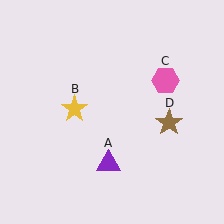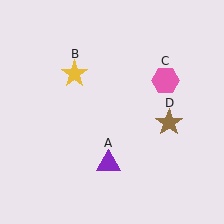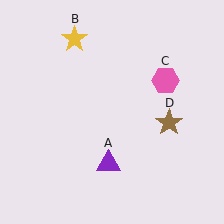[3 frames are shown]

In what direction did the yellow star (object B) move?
The yellow star (object B) moved up.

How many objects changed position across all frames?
1 object changed position: yellow star (object B).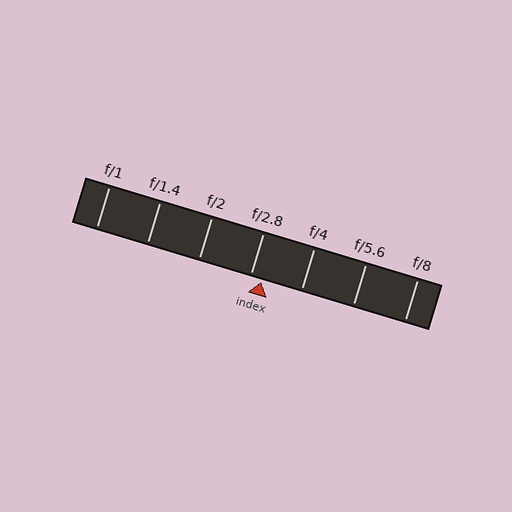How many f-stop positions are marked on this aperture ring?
There are 7 f-stop positions marked.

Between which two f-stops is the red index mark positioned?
The index mark is between f/2.8 and f/4.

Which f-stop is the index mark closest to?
The index mark is closest to f/2.8.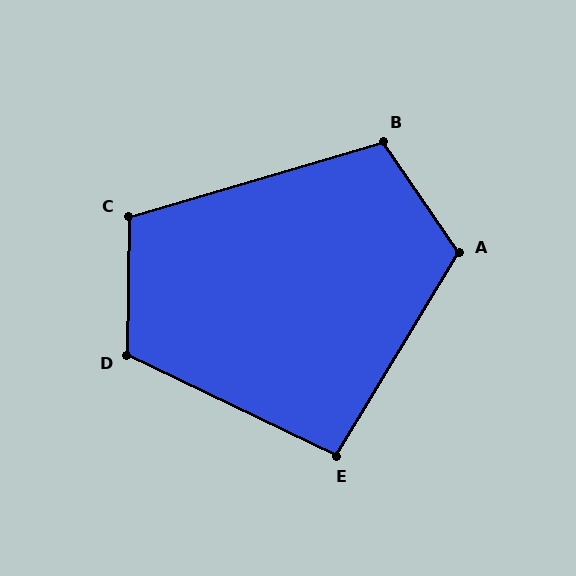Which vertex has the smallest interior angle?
E, at approximately 96 degrees.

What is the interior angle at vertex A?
Approximately 115 degrees (obtuse).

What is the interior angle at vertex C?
Approximately 107 degrees (obtuse).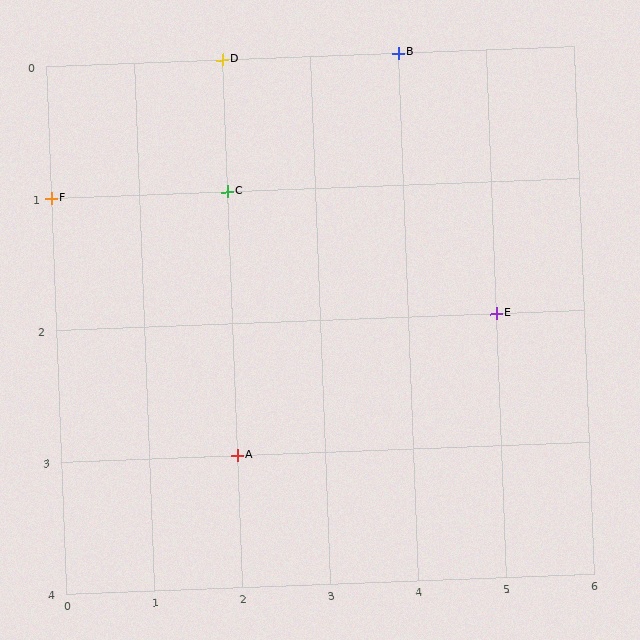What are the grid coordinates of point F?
Point F is at grid coordinates (0, 1).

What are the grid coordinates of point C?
Point C is at grid coordinates (2, 1).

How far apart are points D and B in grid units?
Points D and B are 2 columns apart.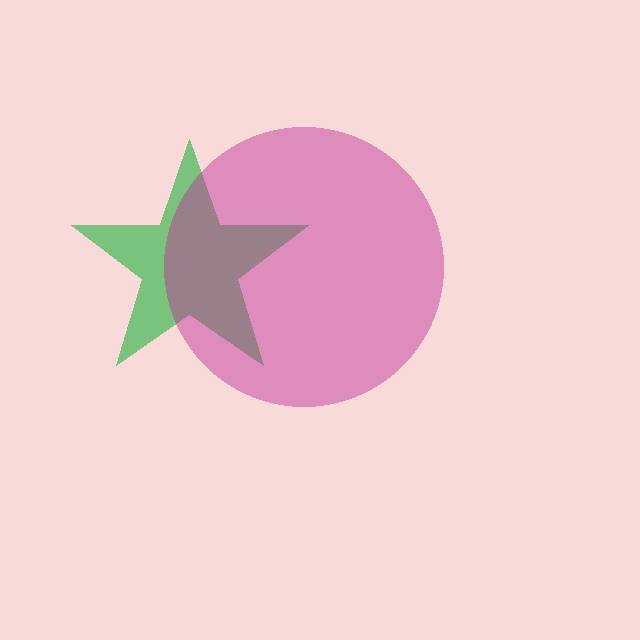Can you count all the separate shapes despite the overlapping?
Yes, there are 2 separate shapes.